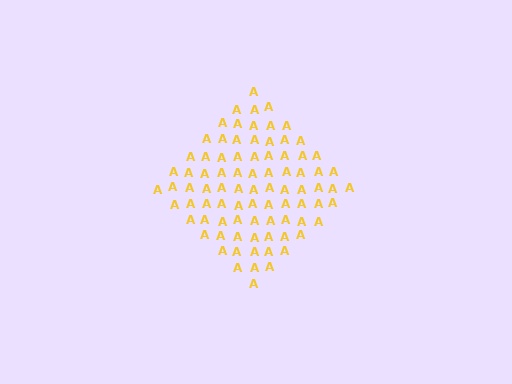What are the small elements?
The small elements are letter A's.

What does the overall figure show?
The overall figure shows a diamond.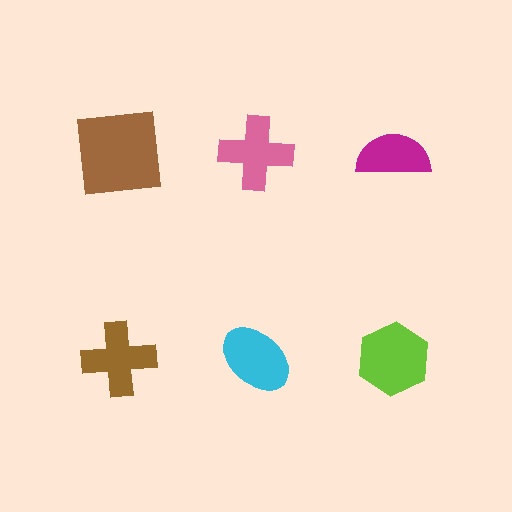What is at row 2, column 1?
A brown cross.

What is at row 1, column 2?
A pink cross.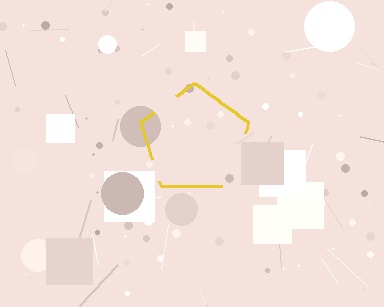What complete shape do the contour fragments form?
The contour fragments form a pentagon.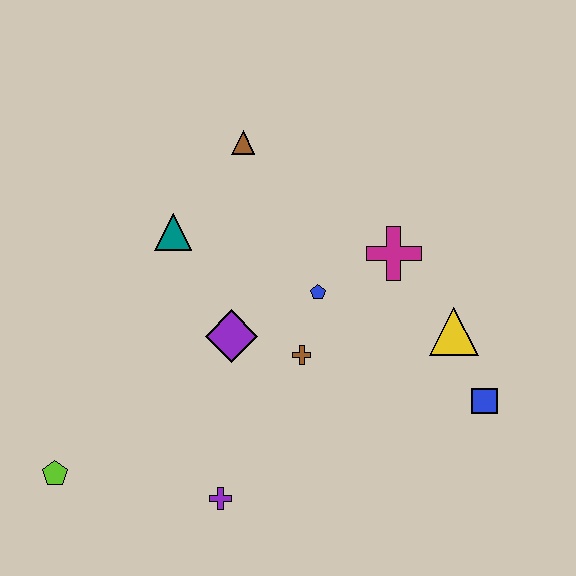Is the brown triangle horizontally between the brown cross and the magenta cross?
No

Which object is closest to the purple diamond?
The brown cross is closest to the purple diamond.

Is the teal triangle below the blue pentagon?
No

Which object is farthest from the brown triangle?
The lime pentagon is farthest from the brown triangle.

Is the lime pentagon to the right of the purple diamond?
No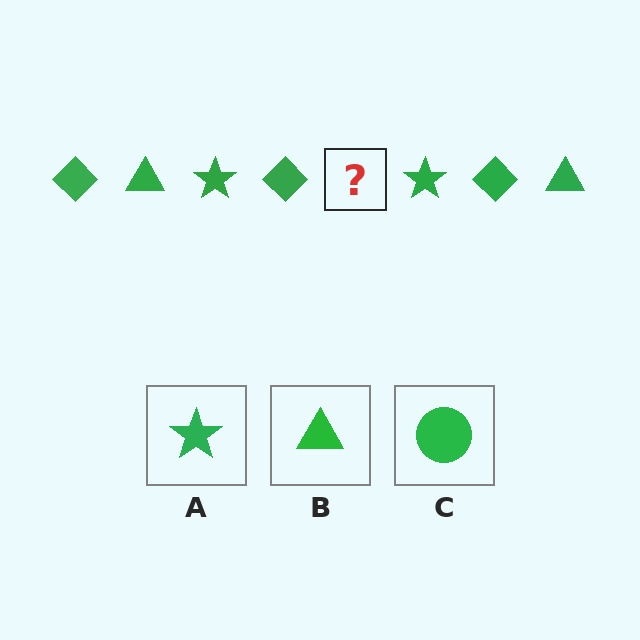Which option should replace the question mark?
Option B.